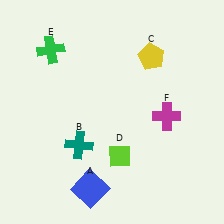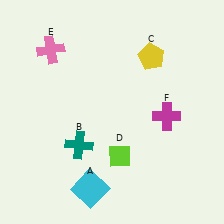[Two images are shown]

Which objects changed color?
A changed from blue to cyan. E changed from green to pink.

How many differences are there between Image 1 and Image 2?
There are 2 differences between the two images.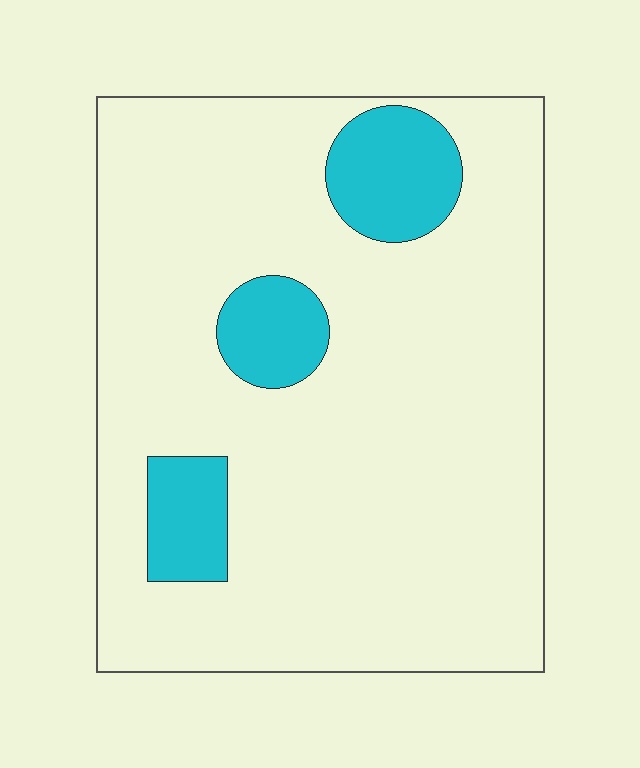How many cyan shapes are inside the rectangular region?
3.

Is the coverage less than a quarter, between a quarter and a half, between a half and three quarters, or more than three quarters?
Less than a quarter.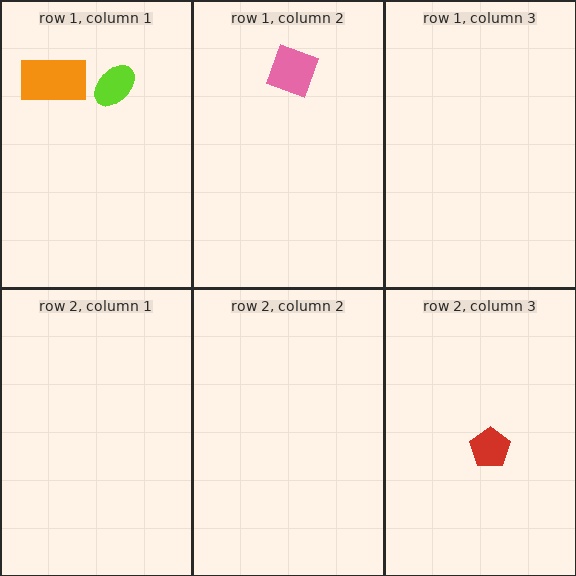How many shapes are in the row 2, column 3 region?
1.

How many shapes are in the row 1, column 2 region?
1.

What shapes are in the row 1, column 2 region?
The pink square.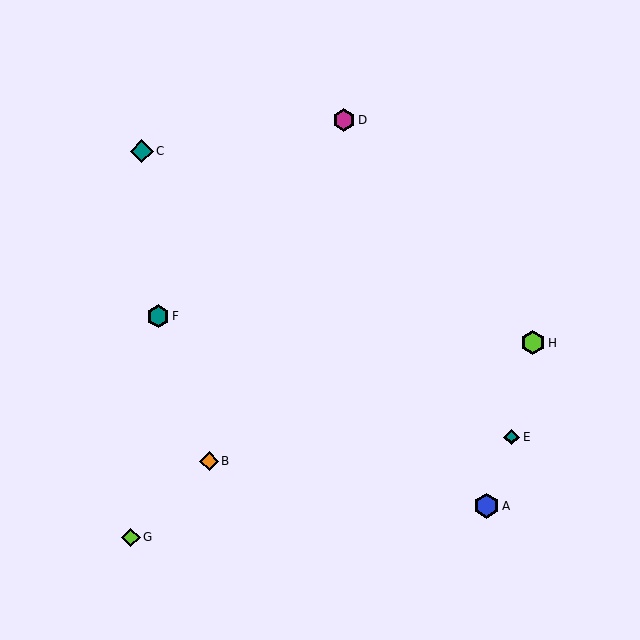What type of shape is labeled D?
Shape D is a magenta hexagon.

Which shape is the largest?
The blue hexagon (labeled A) is the largest.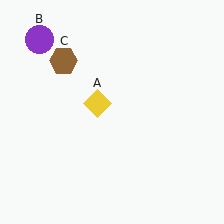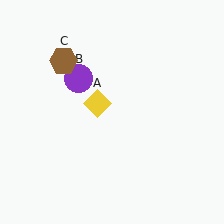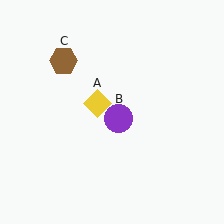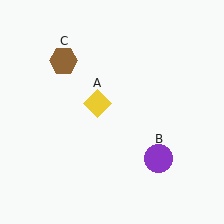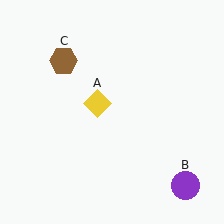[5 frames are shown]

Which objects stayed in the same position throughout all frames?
Yellow diamond (object A) and brown hexagon (object C) remained stationary.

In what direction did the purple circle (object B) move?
The purple circle (object B) moved down and to the right.